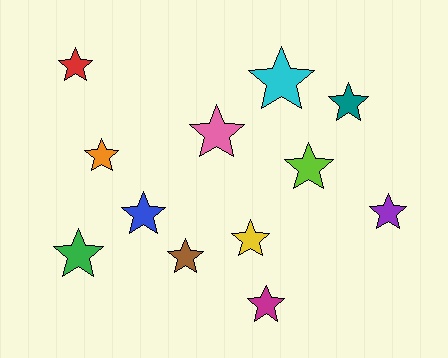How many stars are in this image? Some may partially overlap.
There are 12 stars.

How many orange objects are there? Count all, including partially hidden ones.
There is 1 orange object.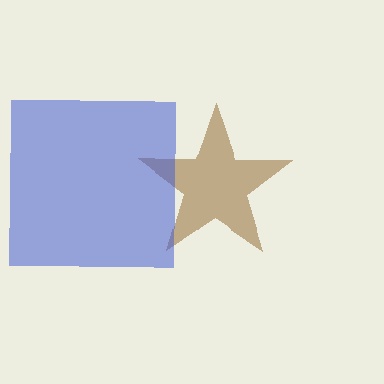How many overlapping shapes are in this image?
There are 2 overlapping shapes in the image.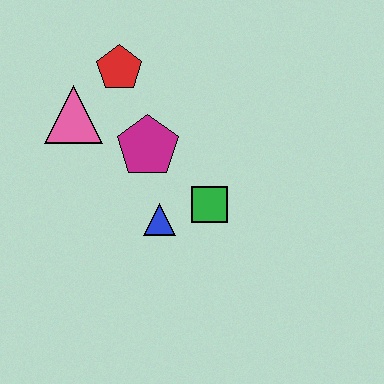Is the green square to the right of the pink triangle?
Yes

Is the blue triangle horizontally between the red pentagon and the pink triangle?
No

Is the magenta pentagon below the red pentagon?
Yes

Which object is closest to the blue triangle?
The green square is closest to the blue triangle.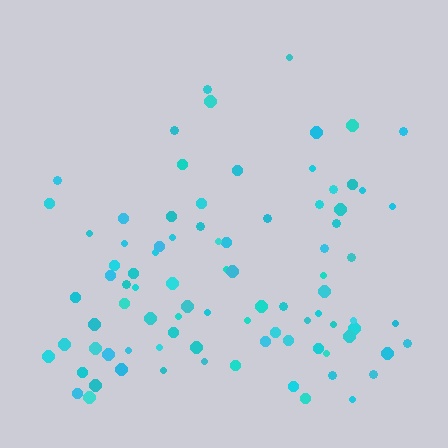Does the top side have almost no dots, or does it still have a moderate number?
Still a moderate number, just noticeably fewer than the bottom.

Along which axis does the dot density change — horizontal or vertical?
Vertical.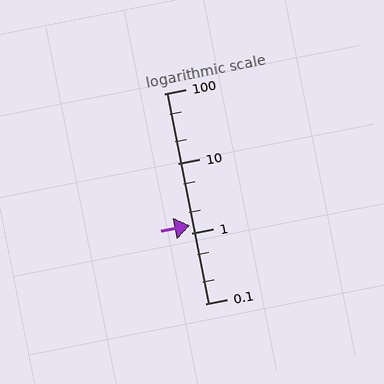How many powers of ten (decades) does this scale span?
The scale spans 3 decades, from 0.1 to 100.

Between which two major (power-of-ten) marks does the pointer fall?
The pointer is between 1 and 10.